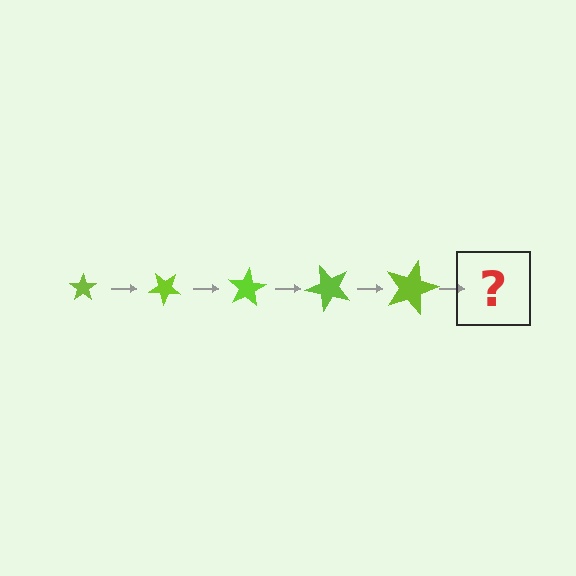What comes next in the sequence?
The next element should be a star, larger than the previous one and rotated 200 degrees from the start.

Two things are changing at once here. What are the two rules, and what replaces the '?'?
The two rules are that the star grows larger each step and it rotates 40 degrees each step. The '?' should be a star, larger than the previous one and rotated 200 degrees from the start.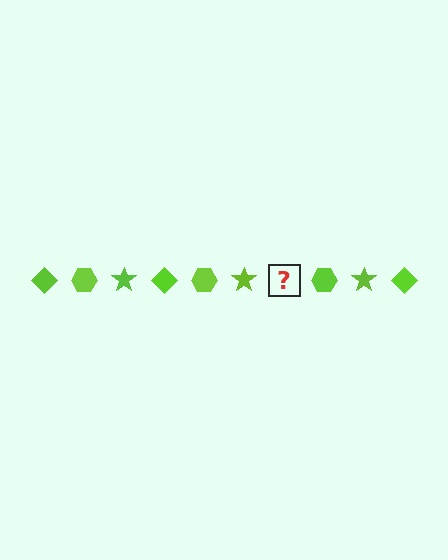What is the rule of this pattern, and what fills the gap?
The rule is that the pattern cycles through diamond, hexagon, star shapes in lime. The gap should be filled with a lime diamond.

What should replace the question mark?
The question mark should be replaced with a lime diamond.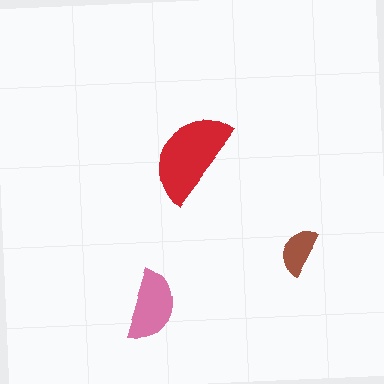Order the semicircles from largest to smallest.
the red one, the pink one, the brown one.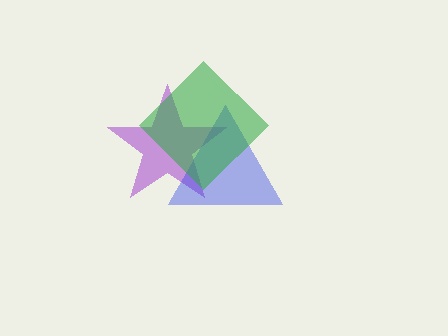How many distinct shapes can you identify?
There are 3 distinct shapes: a purple star, a blue triangle, a green diamond.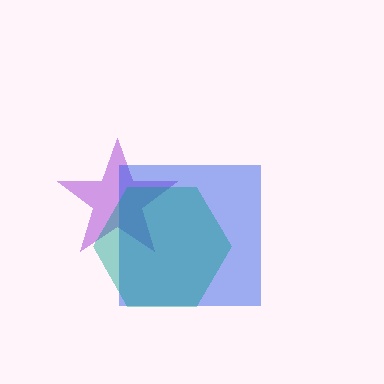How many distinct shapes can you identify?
There are 3 distinct shapes: a purple star, a blue square, a teal hexagon.